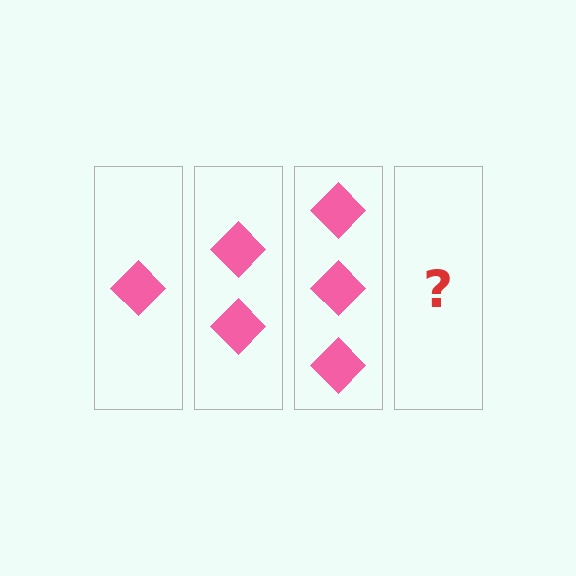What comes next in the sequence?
The next element should be 4 diamonds.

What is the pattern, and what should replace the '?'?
The pattern is that each step adds one more diamond. The '?' should be 4 diamonds.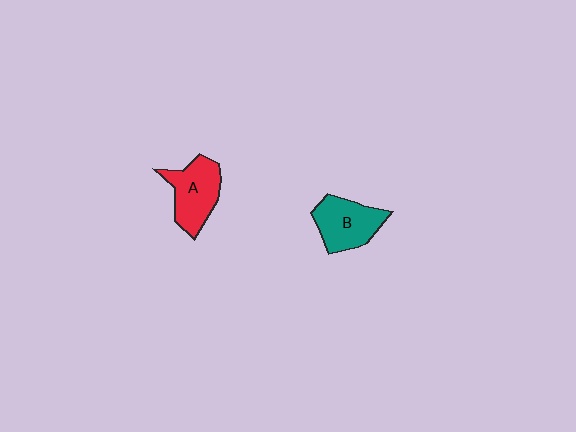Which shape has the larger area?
Shape A (red).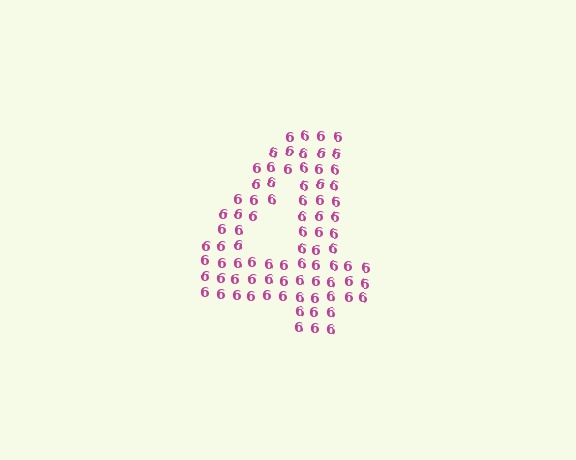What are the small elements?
The small elements are digit 6's.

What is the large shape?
The large shape is the digit 4.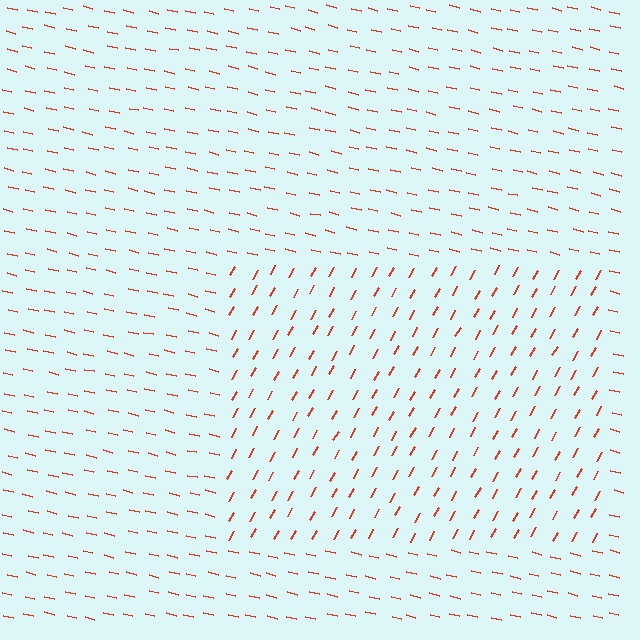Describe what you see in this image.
The image is filled with small red line segments. A rectangle region in the image has lines oriented differently from the surrounding lines, creating a visible texture boundary.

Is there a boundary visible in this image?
Yes, there is a texture boundary formed by a change in line orientation.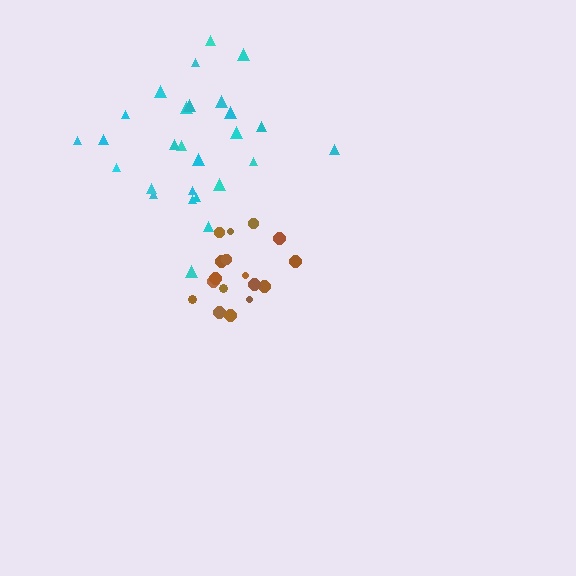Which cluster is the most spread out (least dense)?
Cyan.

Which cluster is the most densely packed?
Brown.